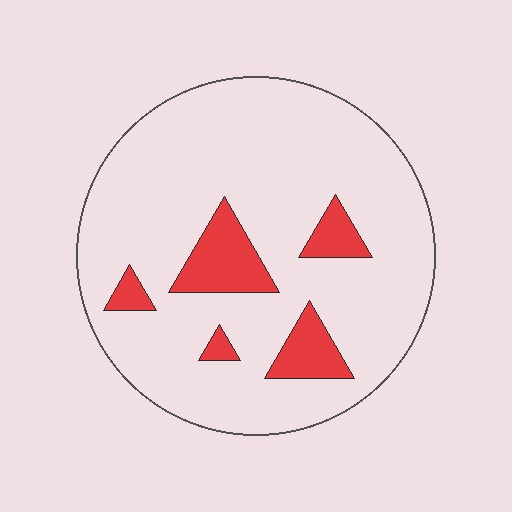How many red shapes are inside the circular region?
5.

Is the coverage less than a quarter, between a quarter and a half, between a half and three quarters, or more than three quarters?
Less than a quarter.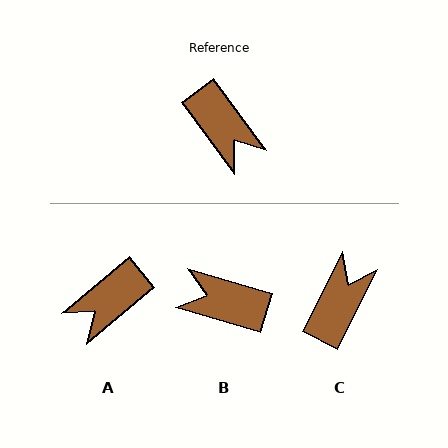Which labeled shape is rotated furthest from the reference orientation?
B, about 143 degrees away.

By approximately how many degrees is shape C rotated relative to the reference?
Approximately 117 degrees counter-clockwise.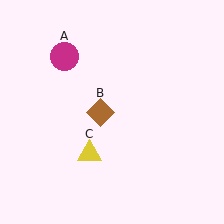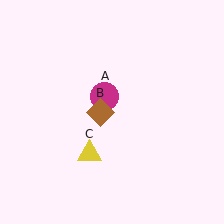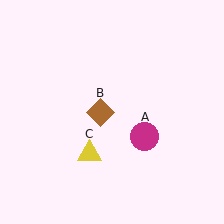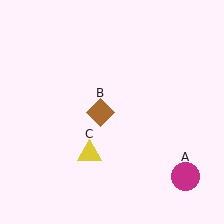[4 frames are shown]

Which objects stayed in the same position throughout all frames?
Brown diamond (object B) and yellow triangle (object C) remained stationary.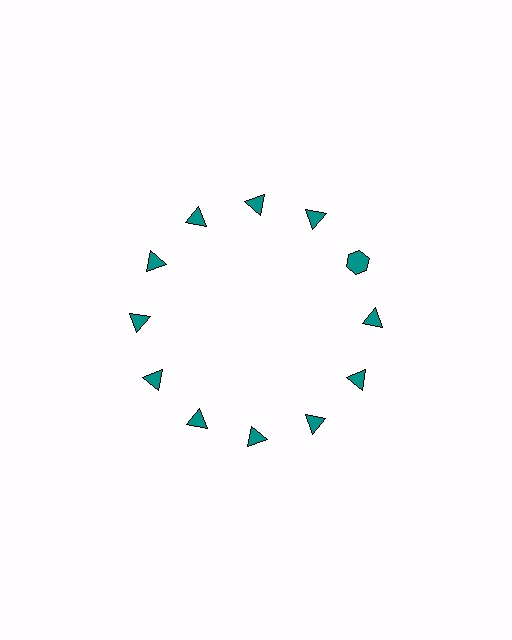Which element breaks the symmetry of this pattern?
The teal hexagon at roughly the 2 o'clock position breaks the symmetry. All other shapes are teal triangles.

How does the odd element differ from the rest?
It has a different shape: hexagon instead of triangle.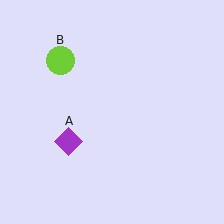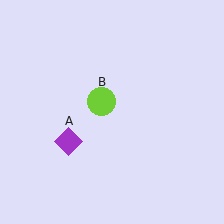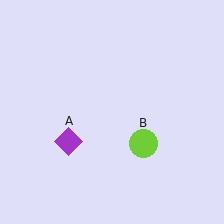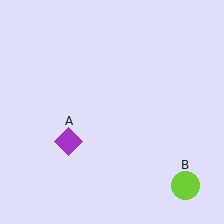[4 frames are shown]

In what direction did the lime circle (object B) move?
The lime circle (object B) moved down and to the right.